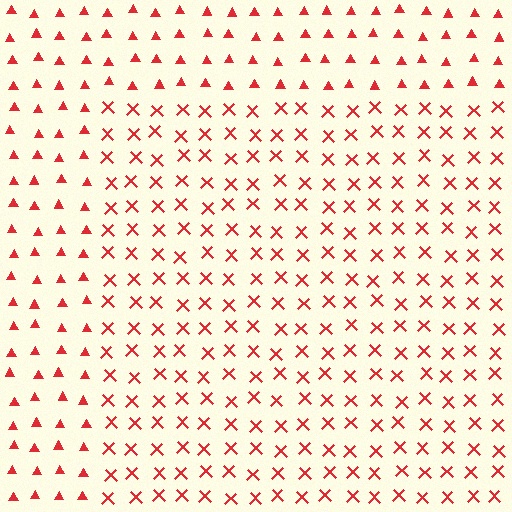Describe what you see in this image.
The image is filled with small red elements arranged in a uniform grid. A rectangle-shaped region contains X marks, while the surrounding area contains triangles. The boundary is defined purely by the change in element shape.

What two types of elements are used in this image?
The image uses X marks inside the rectangle region and triangles outside it.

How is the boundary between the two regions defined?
The boundary is defined by a change in element shape: X marks inside vs. triangles outside. All elements share the same color and spacing.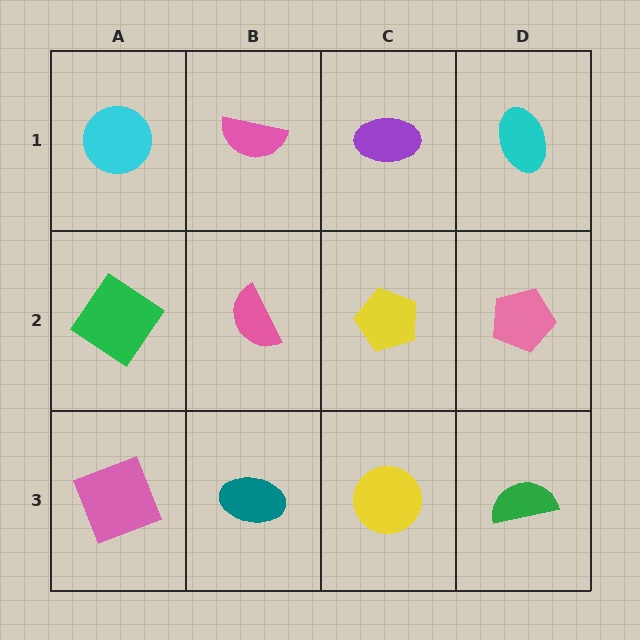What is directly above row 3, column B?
A pink semicircle.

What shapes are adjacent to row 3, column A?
A green diamond (row 2, column A), a teal ellipse (row 3, column B).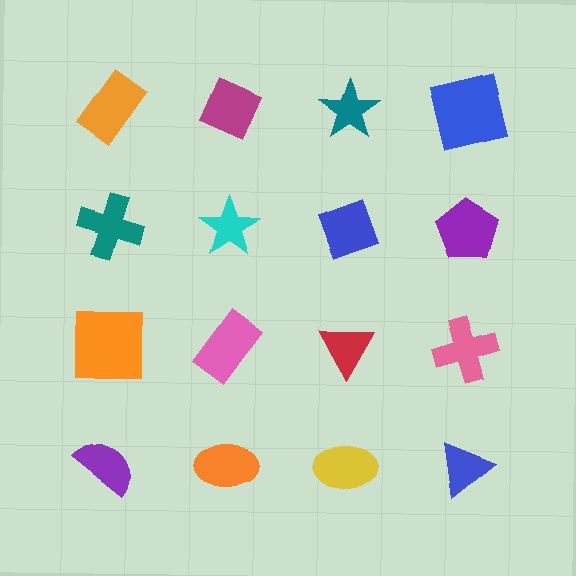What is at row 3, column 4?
A pink cross.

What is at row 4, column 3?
A yellow ellipse.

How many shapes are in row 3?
4 shapes.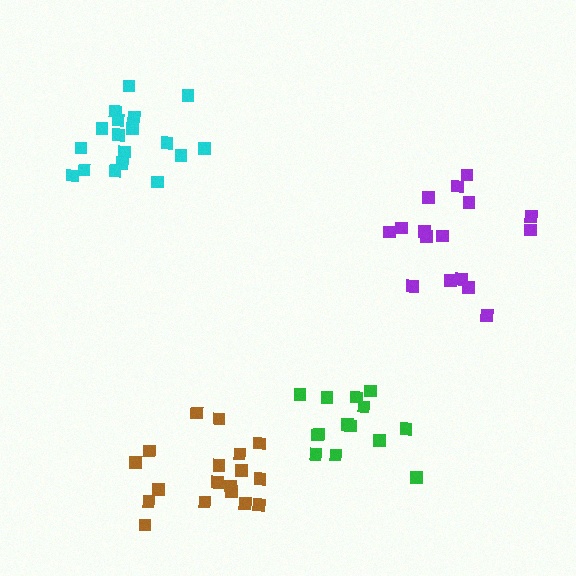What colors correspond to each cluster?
The clusters are colored: green, cyan, brown, purple.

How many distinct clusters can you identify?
There are 4 distinct clusters.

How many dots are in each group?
Group 1: 14 dots, Group 2: 18 dots, Group 3: 18 dots, Group 4: 16 dots (66 total).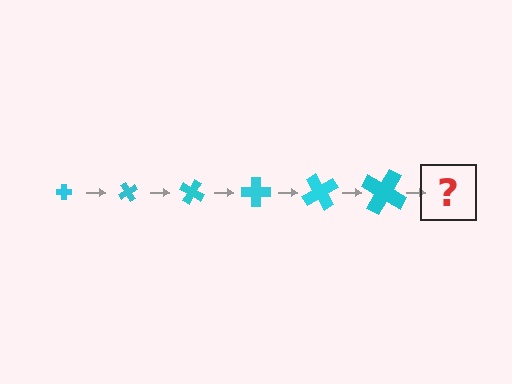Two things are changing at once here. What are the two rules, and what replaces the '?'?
The two rules are that the cross grows larger each step and it rotates 60 degrees each step. The '?' should be a cross, larger than the previous one and rotated 360 degrees from the start.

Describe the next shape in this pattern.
It should be a cross, larger than the previous one and rotated 360 degrees from the start.